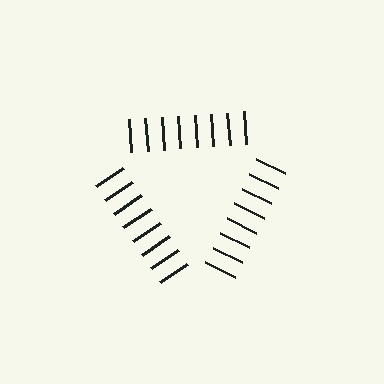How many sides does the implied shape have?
3 sides — the line-ends trace a triangle.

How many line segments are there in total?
24 — 8 along each of the 3 edges.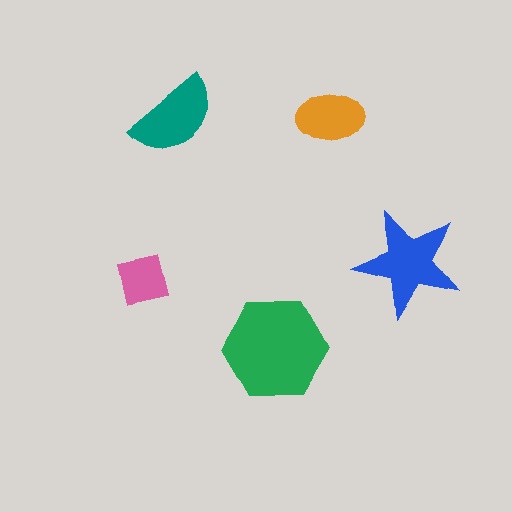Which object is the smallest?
The pink square.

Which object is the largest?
The green hexagon.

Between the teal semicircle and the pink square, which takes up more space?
The teal semicircle.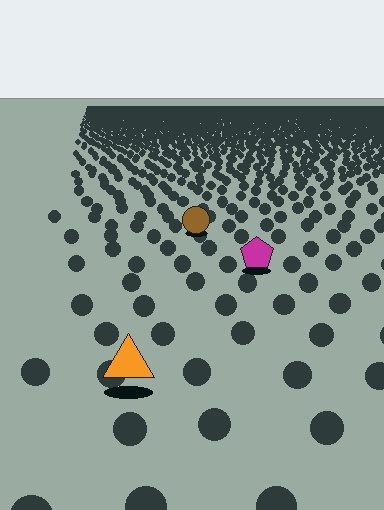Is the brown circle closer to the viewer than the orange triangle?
No. The orange triangle is closer — you can tell from the texture gradient: the ground texture is coarser near it.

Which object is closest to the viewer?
The orange triangle is closest. The texture marks near it are larger and more spread out.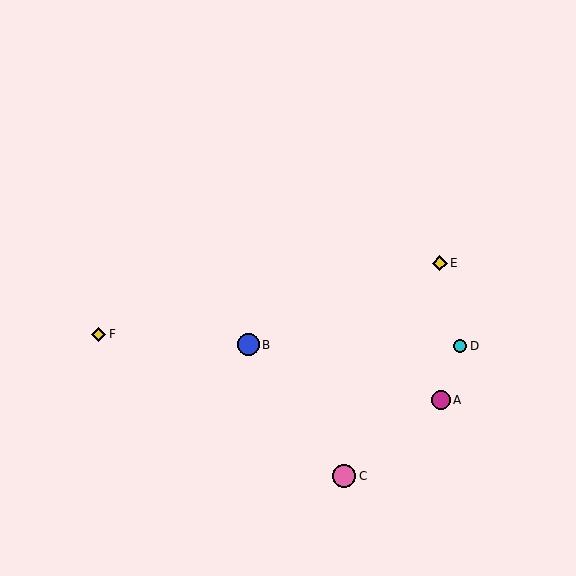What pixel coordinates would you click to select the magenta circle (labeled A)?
Click at (441, 400) to select the magenta circle A.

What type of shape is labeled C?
Shape C is a pink circle.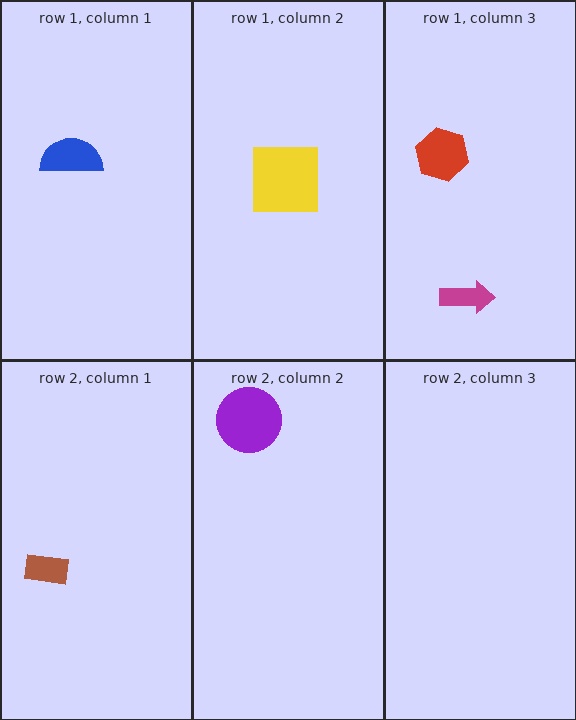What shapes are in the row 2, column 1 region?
The brown rectangle.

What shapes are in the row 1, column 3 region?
The red hexagon, the magenta arrow.